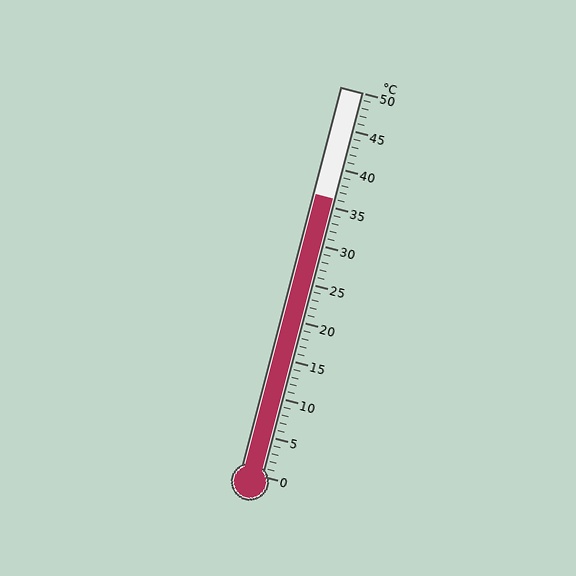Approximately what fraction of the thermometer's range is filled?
The thermometer is filled to approximately 70% of its range.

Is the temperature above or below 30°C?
The temperature is above 30°C.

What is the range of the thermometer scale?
The thermometer scale ranges from 0°C to 50°C.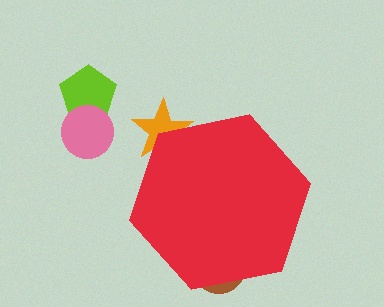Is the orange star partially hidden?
Yes, the orange star is partially hidden behind the red hexagon.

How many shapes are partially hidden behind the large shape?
2 shapes are partially hidden.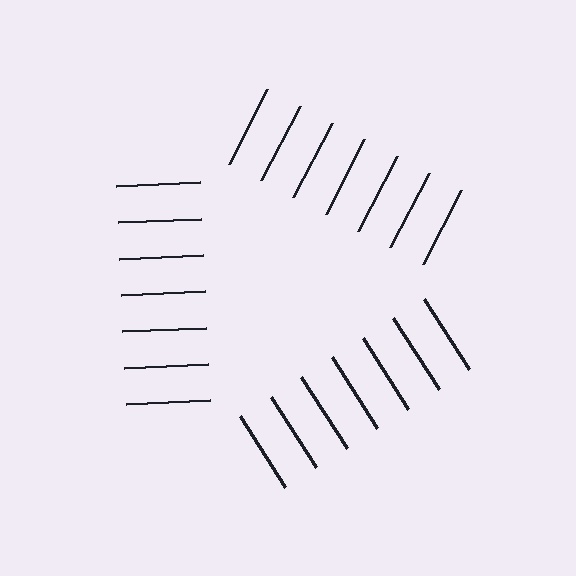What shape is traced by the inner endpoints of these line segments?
An illusory triangle — the line segments terminate on its edges but no continuous stroke is drawn.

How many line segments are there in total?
21 — 7 along each of the 3 edges.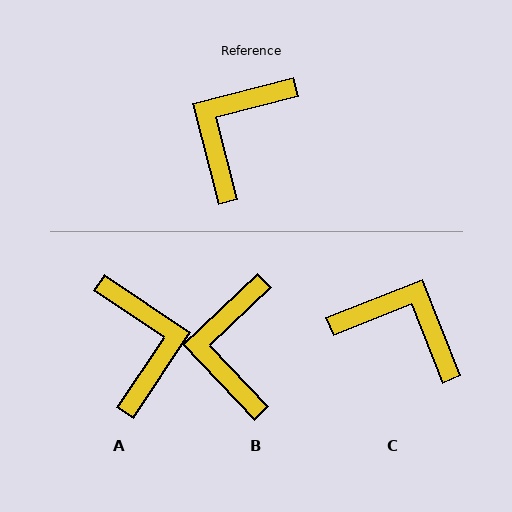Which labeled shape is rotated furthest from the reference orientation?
A, about 138 degrees away.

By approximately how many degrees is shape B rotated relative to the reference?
Approximately 29 degrees counter-clockwise.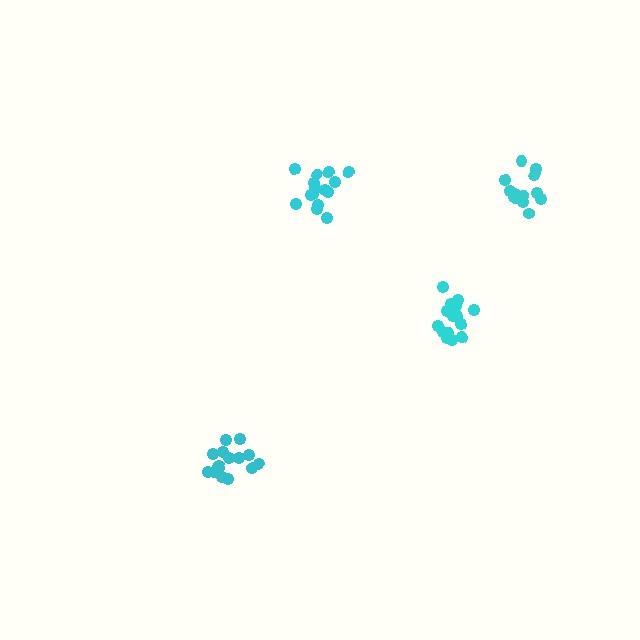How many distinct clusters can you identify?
There are 4 distinct clusters.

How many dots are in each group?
Group 1: 14 dots, Group 2: 15 dots, Group 3: 15 dots, Group 4: 15 dots (59 total).